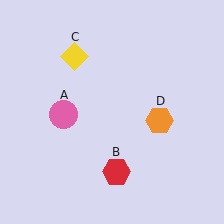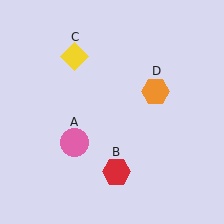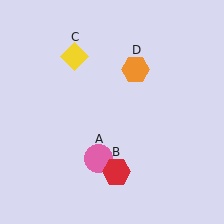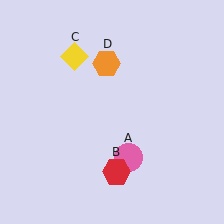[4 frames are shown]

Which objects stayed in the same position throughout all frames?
Red hexagon (object B) and yellow diamond (object C) remained stationary.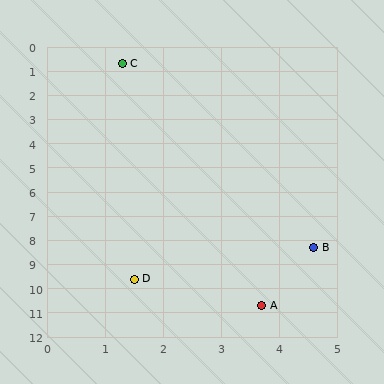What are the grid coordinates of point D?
Point D is at approximately (1.5, 9.6).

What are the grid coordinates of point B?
Point B is at approximately (4.6, 8.3).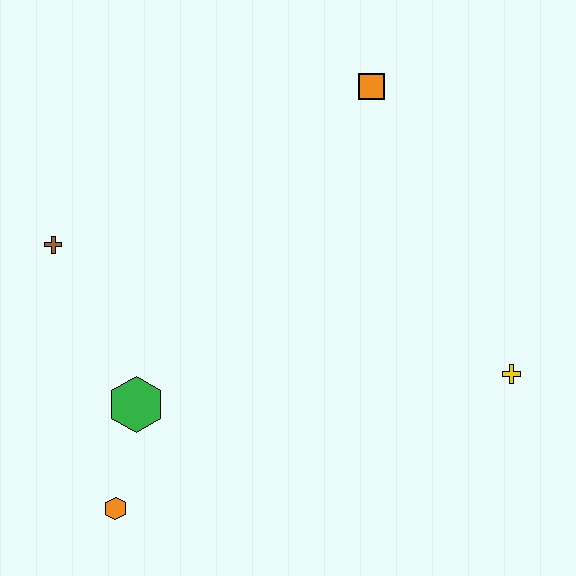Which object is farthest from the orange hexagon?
The orange square is farthest from the orange hexagon.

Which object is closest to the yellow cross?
The orange square is closest to the yellow cross.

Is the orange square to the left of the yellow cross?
Yes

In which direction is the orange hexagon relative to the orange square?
The orange hexagon is below the orange square.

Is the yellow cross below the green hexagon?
No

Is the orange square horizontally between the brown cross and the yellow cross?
Yes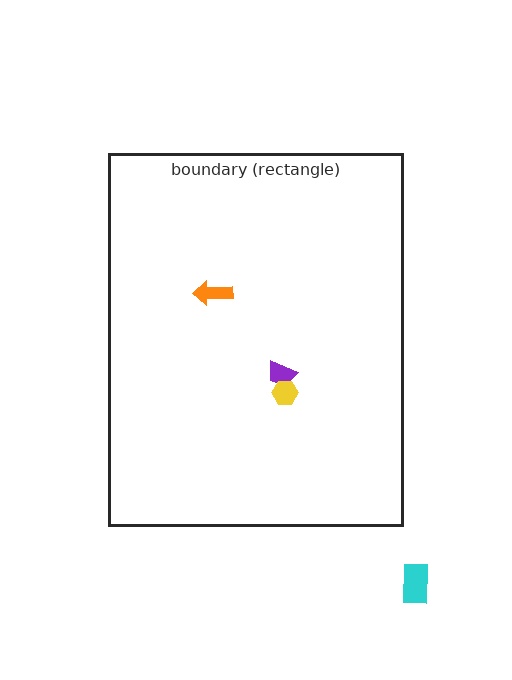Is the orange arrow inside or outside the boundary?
Inside.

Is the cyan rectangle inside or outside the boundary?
Outside.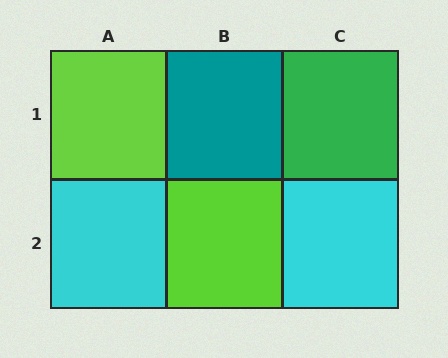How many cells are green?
1 cell is green.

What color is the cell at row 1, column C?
Green.